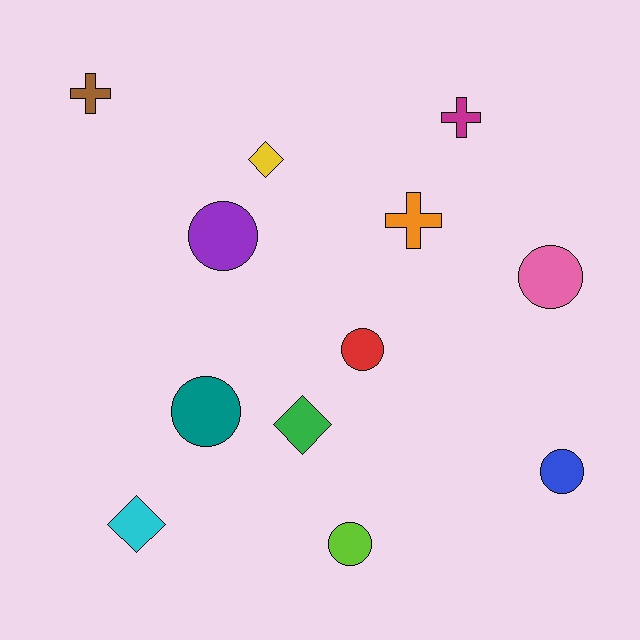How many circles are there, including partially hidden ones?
There are 6 circles.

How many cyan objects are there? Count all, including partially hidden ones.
There is 1 cyan object.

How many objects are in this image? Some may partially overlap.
There are 12 objects.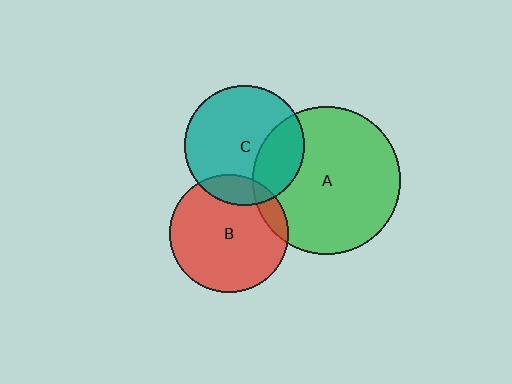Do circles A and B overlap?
Yes.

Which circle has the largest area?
Circle A (green).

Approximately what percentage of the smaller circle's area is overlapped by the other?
Approximately 10%.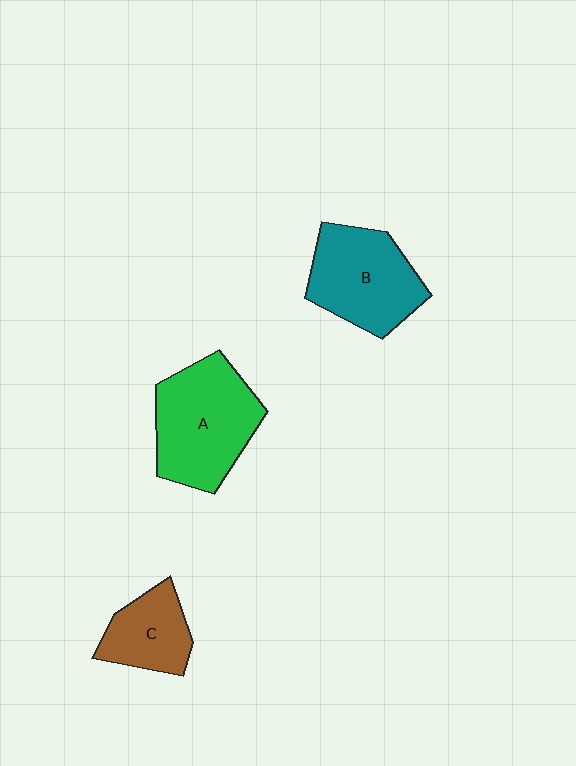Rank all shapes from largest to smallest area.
From largest to smallest: A (green), B (teal), C (brown).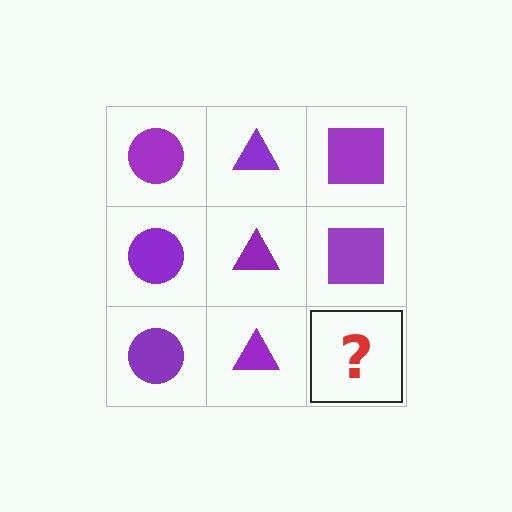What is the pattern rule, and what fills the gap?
The rule is that each column has a consistent shape. The gap should be filled with a purple square.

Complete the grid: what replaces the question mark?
The question mark should be replaced with a purple square.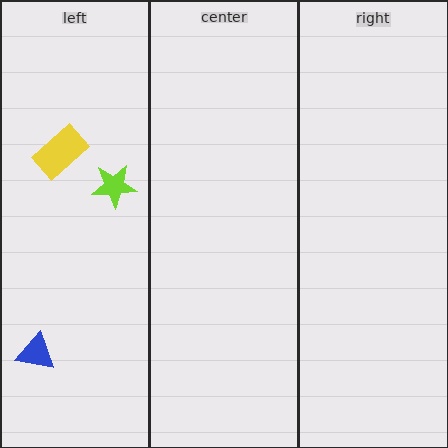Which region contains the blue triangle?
The left region.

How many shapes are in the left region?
3.